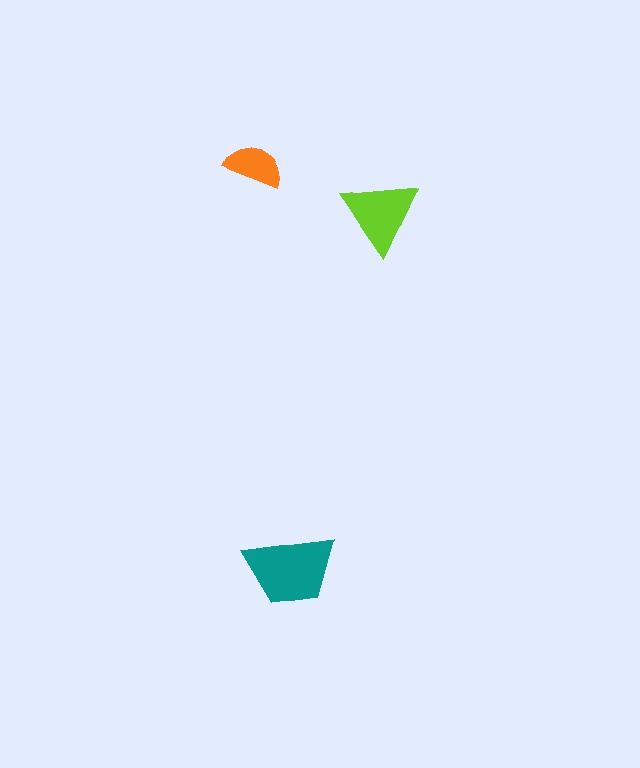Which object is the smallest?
The orange semicircle.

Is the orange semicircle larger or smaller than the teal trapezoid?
Smaller.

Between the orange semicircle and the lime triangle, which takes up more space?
The lime triangle.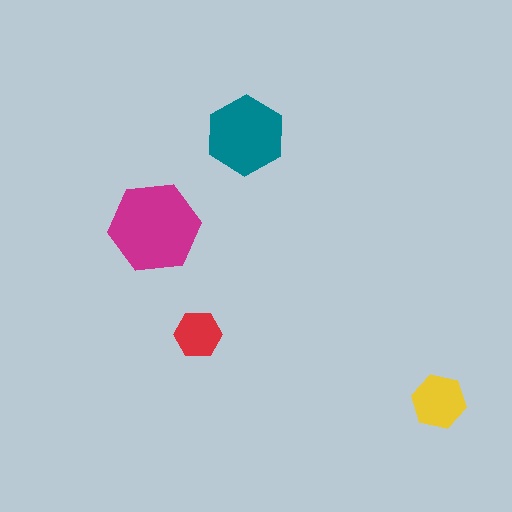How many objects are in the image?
There are 4 objects in the image.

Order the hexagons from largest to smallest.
the magenta one, the teal one, the yellow one, the red one.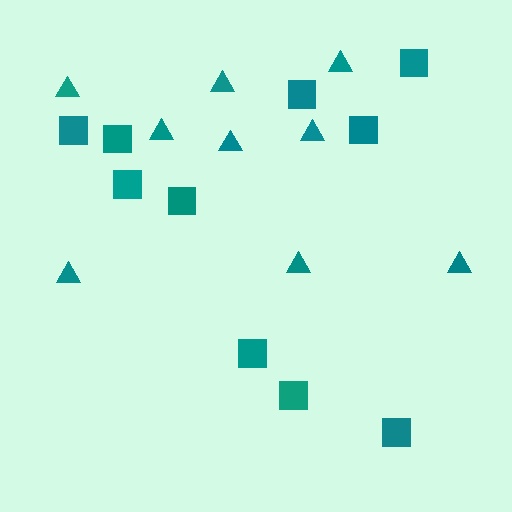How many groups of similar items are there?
There are 2 groups: one group of triangles (9) and one group of squares (10).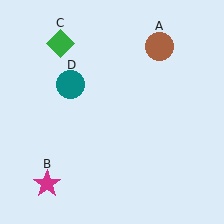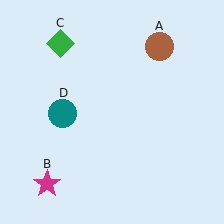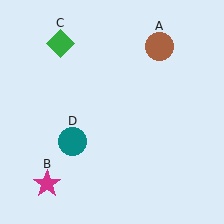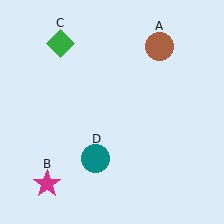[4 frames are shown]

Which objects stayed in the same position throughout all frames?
Brown circle (object A) and magenta star (object B) and green diamond (object C) remained stationary.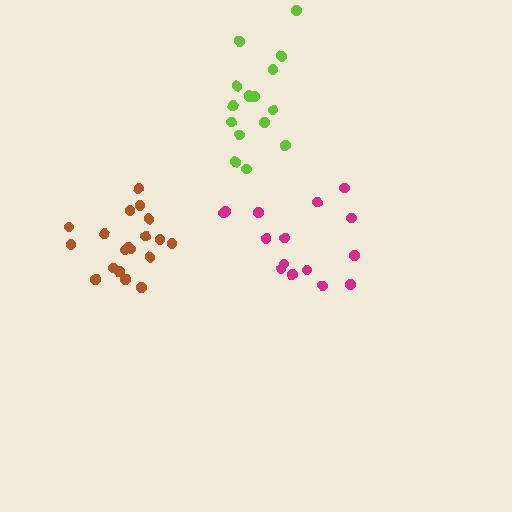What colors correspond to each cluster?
The clusters are colored: magenta, lime, brown.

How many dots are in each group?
Group 1: 15 dots, Group 2: 16 dots, Group 3: 19 dots (50 total).